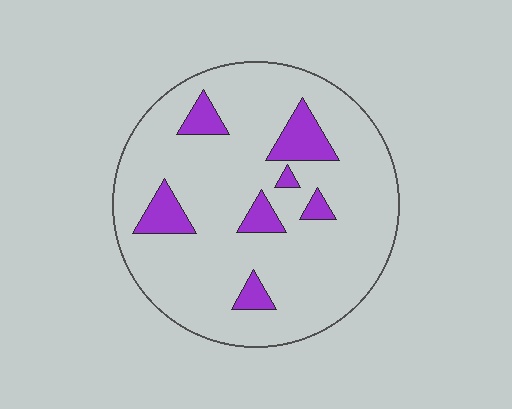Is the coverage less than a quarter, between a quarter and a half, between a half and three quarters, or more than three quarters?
Less than a quarter.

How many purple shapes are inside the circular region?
7.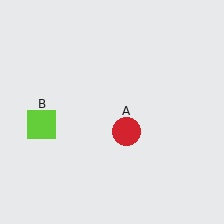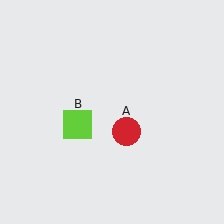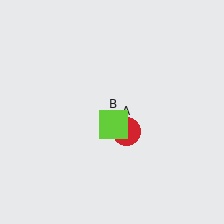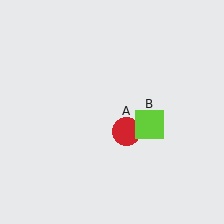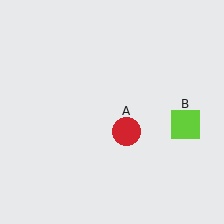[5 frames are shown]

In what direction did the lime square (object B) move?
The lime square (object B) moved right.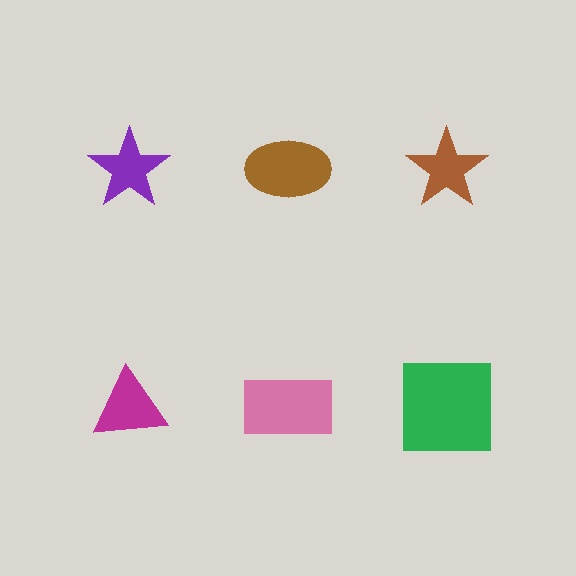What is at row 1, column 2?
A brown ellipse.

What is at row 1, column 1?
A purple star.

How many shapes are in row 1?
3 shapes.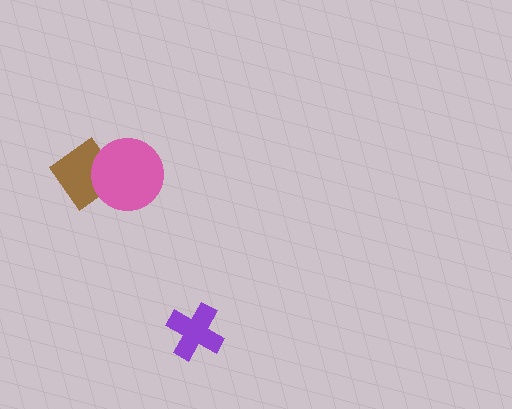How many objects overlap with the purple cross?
0 objects overlap with the purple cross.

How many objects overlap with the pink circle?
1 object overlaps with the pink circle.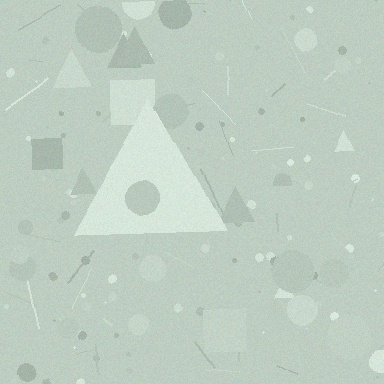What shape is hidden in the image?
A triangle is hidden in the image.